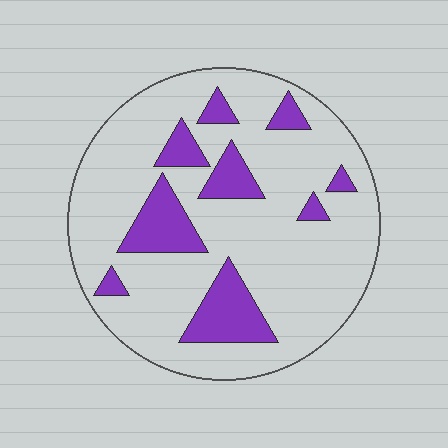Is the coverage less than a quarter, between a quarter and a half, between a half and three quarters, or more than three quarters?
Less than a quarter.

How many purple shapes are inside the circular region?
9.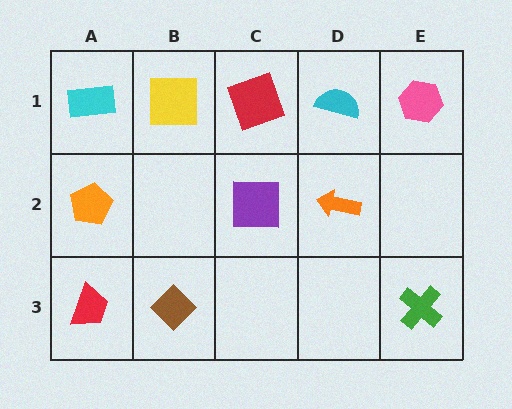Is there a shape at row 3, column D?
No, that cell is empty.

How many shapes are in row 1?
5 shapes.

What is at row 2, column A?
An orange pentagon.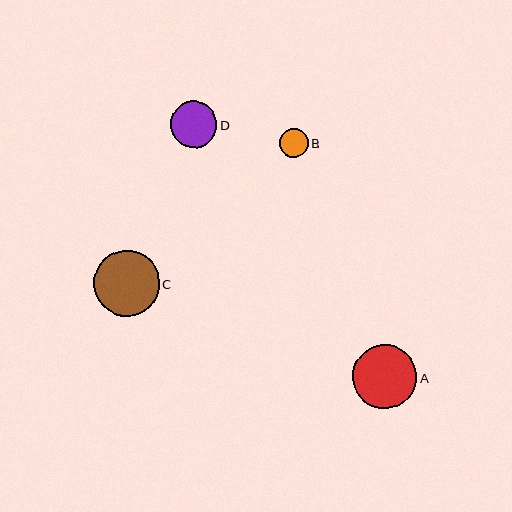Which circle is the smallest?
Circle B is the smallest with a size of approximately 29 pixels.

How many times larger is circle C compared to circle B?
Circle C is approximately 2.3 times the size of circle B.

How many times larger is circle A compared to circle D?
Circle A is approximately 1.4 times the size of circle D.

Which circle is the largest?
Circle C is the largest with a size of approximately 66 pixels.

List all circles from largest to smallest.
From largest to smallest: C, A, D, B.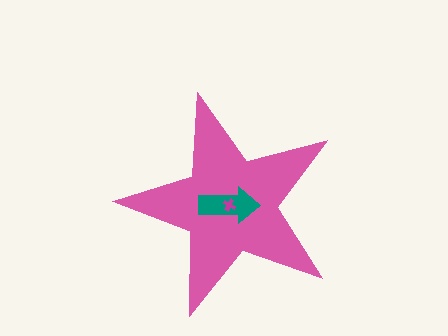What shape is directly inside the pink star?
The teal arrow.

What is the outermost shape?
The pink star.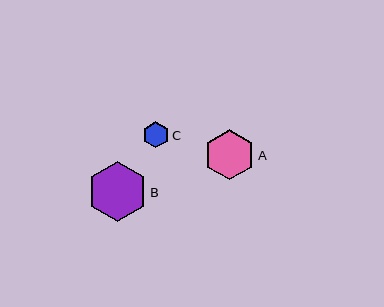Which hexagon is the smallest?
Hexagon C is the smallest with a size of approximately 26 pixels.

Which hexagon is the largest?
Hexagon B is the largest with a size of approximately 60 pixels.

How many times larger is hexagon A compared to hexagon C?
Hexagon A is approximately 1.9 times the size of hexagon C.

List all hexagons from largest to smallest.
From largest to smallest: B, A, C.